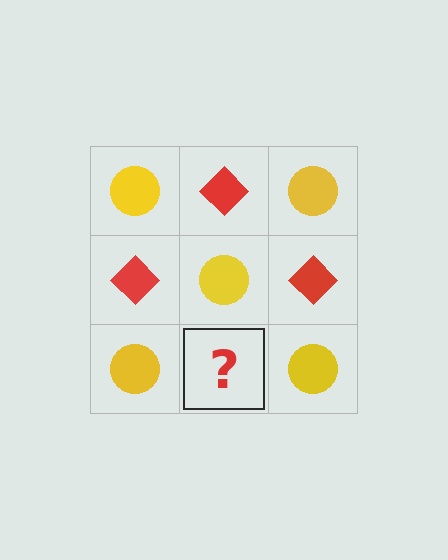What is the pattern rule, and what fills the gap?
The rule is that it alternates yellow circle and red diamond in a checkerboard pattern. The gap should be filled with a red diamond.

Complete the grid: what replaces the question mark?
The question mark should be replaced with a red diamond.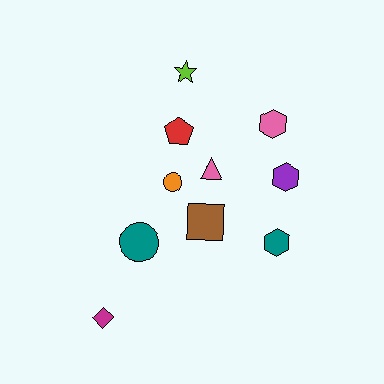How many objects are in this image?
There are 10 objects.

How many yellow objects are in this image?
There are no yellow objects.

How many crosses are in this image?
There are no crosses.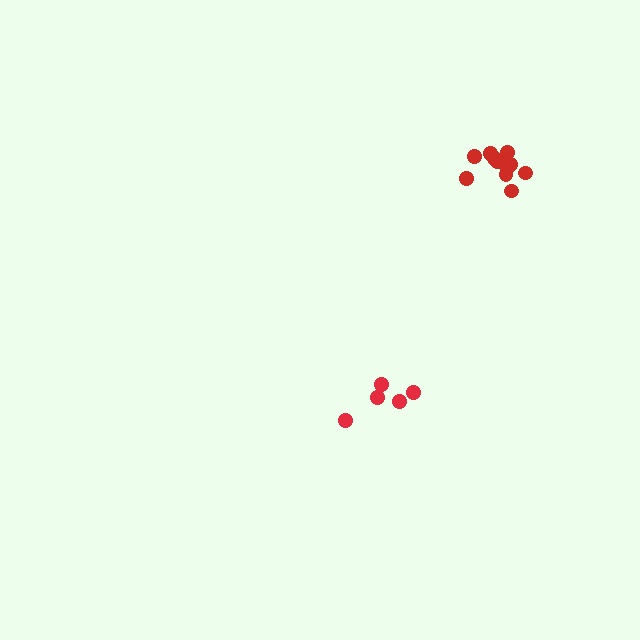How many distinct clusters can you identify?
There are 2 distinct clusters.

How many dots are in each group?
Group 1: 11 dots, Group 2: 5 dots (16 total).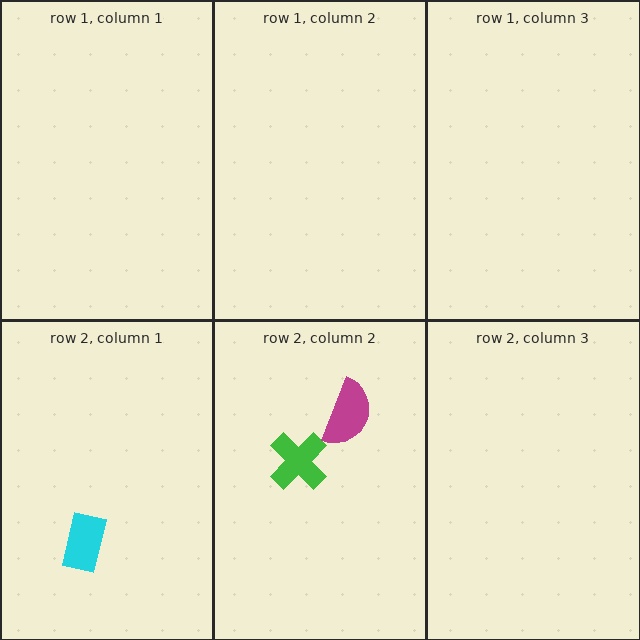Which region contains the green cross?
The row 2, column 2 region.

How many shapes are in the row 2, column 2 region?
2.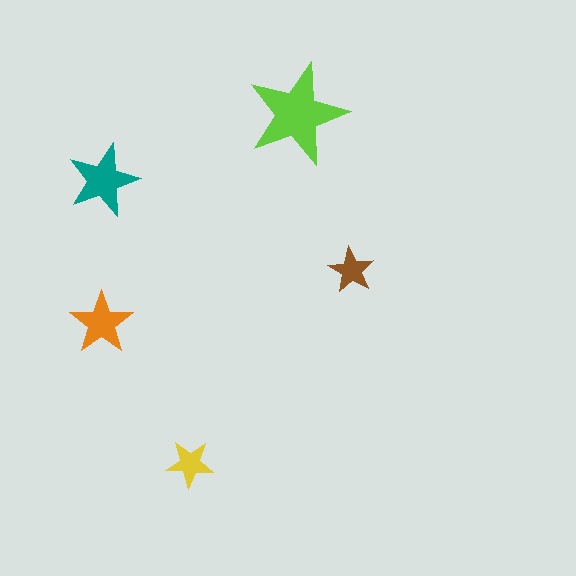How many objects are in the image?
There are 5 objects in the image.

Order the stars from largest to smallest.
the lime one, the teal one, the orange one, the yellow one, the brown one.